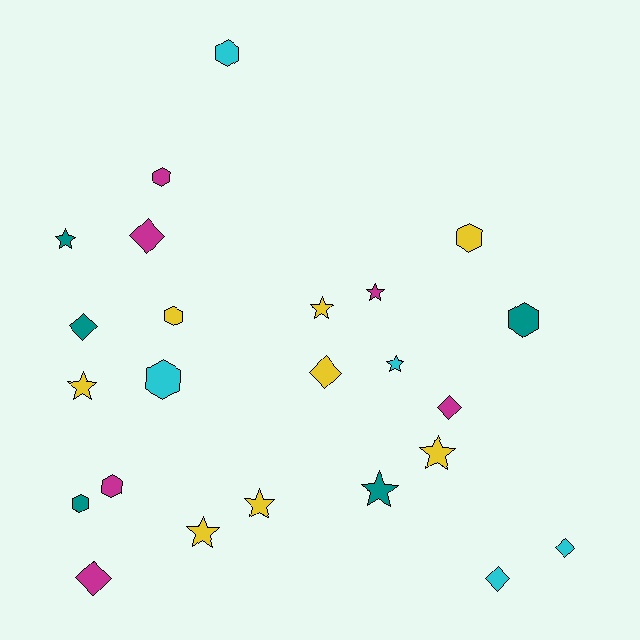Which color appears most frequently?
Yellow, with 8 objects.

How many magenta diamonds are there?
There are 3 magenta diamonds.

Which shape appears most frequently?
Star, with 9 objects.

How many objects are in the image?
There are 24 objects.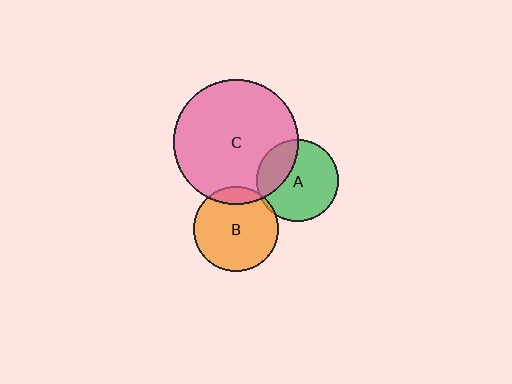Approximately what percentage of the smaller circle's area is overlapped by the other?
Approximately 5%.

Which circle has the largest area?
Circle C (pink).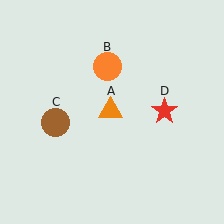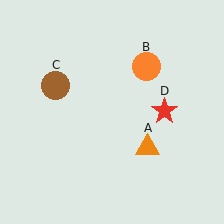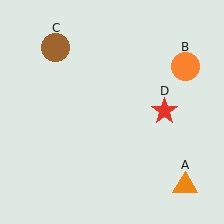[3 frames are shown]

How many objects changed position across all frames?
3 objects changed position: orange triangle (object A), orange circle (object B), brown circle (object C).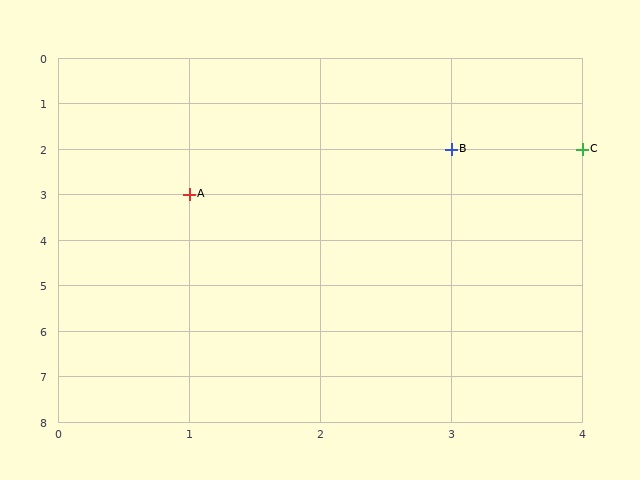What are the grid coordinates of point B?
Point B is at grid coordinates (3, 2).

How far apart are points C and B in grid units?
Points C and B are 1 column apart.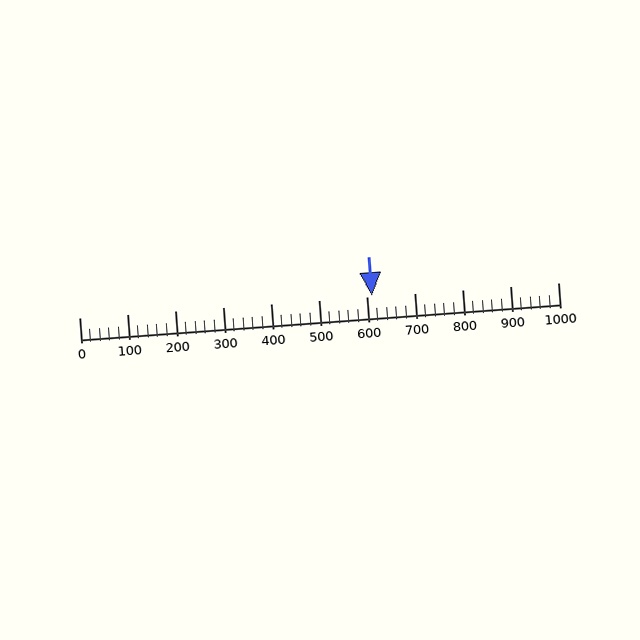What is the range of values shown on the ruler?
The ruler shows values from 0 to 1000.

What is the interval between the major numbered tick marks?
The major tick marks are spaced 100 units apart.